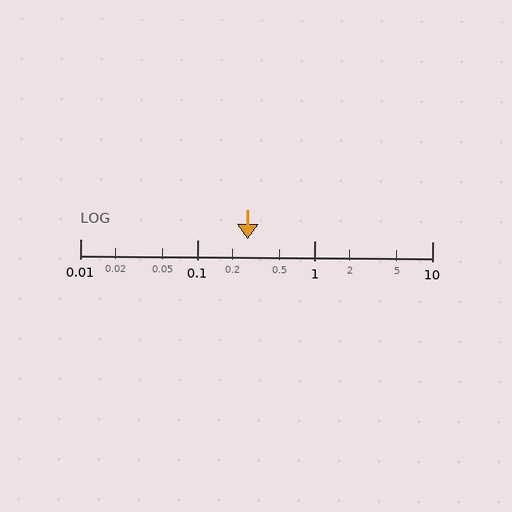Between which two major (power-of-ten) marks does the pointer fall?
The pointer is between 0.1 and 1.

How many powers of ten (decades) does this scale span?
The scale spans 3 decades, from 0.01 to 10.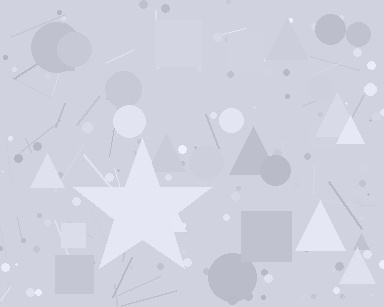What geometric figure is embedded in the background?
A star is embedded in the background.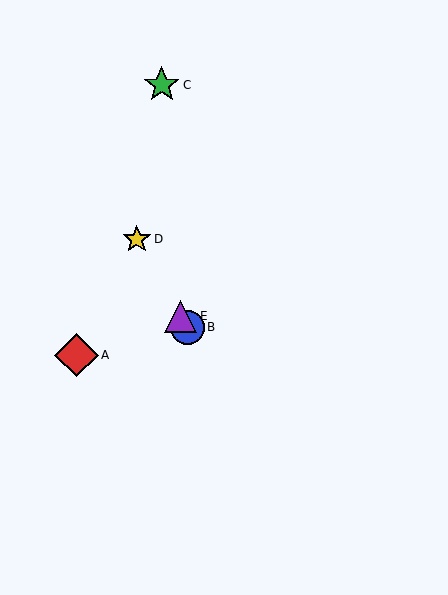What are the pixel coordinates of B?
Object B is at (187, 327).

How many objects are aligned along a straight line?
3 objects (B, D, E) are aligned along a straight line.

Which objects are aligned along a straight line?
Objects B, D, E are aligned along a straight line.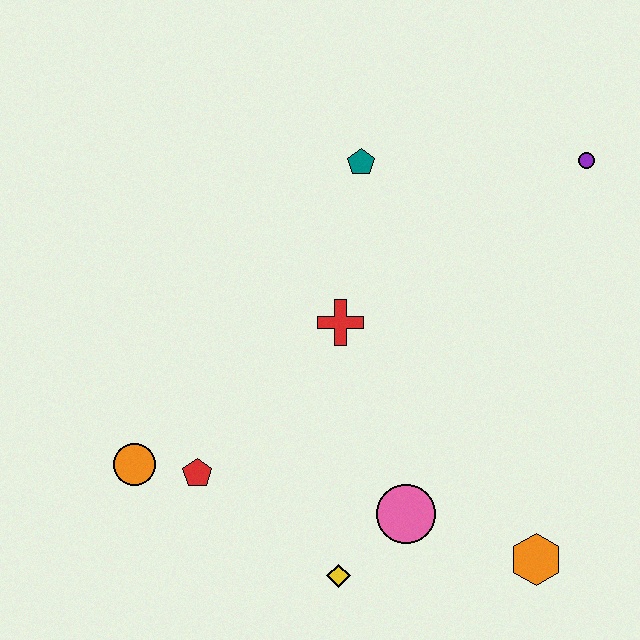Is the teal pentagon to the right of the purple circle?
No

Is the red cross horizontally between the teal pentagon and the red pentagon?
Yes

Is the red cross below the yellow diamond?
No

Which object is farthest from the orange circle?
The purple circle is farthest from the orange circle.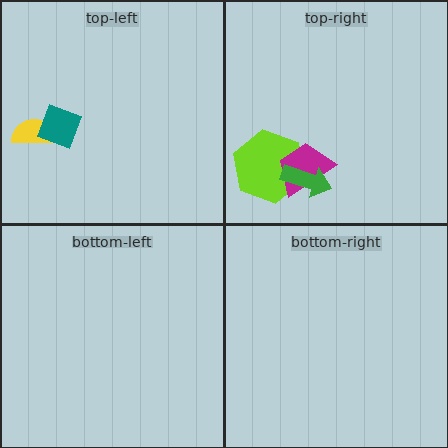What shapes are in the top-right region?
The lime hexagon, the magenta trapezoid, the green arrow.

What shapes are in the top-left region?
The yellow semicircle, the teal diamond.